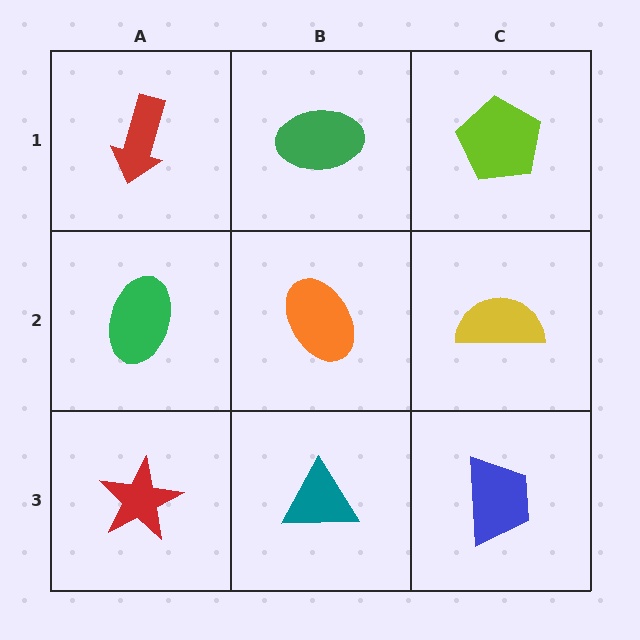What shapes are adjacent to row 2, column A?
A red arrow (row 1, column A), a red star (row 3, column A), an orange ellipse (row 2, column B).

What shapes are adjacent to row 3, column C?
A yellow semicircle (row 2, column C), a teal triangle (row 3, column B).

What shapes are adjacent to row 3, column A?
A green ellipse (row 2, column A), a teal triangle (row 3, column B).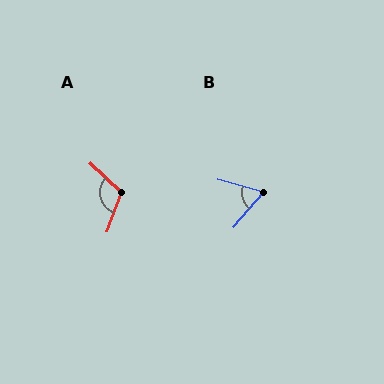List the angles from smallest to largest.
B (66°), A (113°).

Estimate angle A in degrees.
Approximately 113 degrees.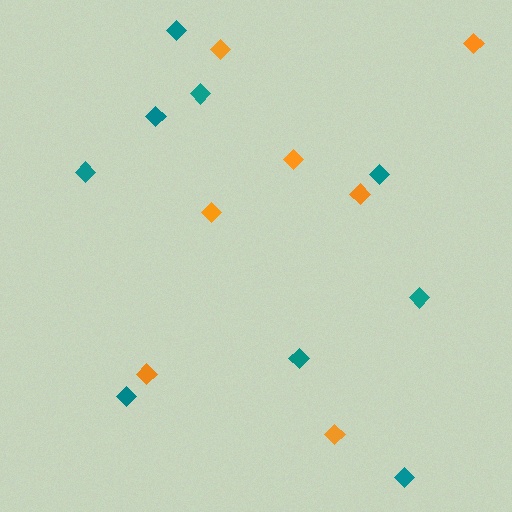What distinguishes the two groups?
There are 2 groups: one group of teal diamonds (9) and one group of orange diamonds (7).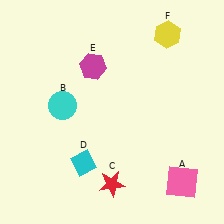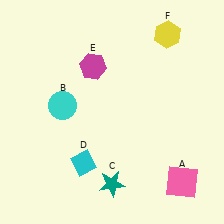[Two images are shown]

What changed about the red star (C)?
In Image 1, C is red. In Image 2, it changed to teal.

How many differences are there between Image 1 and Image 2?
There is 1 difference between the two images.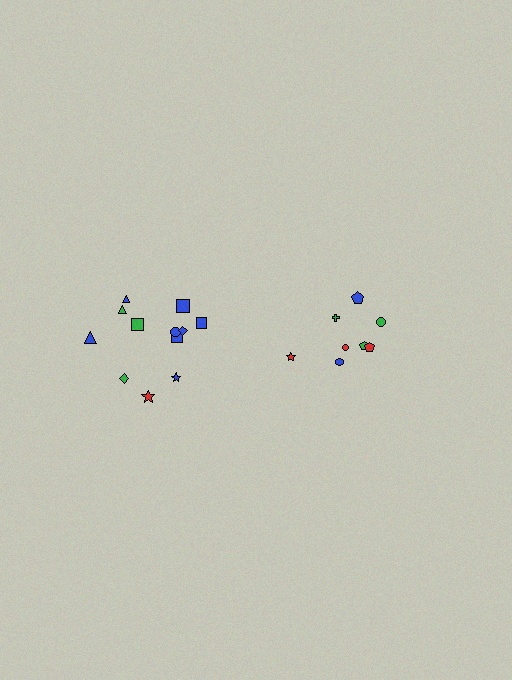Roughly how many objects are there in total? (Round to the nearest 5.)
Roughly 20 objects in total.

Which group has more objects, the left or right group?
The left group.